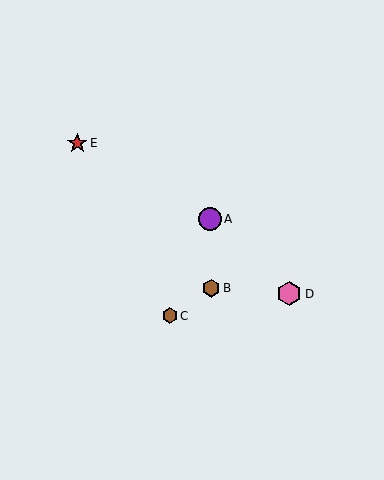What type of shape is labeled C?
Shape C is a brown hexagon.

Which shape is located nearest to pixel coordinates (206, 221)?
The purple circle (labeled A) at (210, 219) is nearest to that location.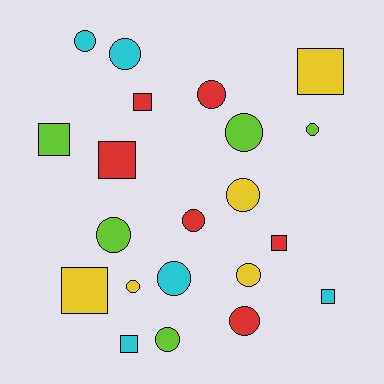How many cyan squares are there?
There are 2 cyan squares.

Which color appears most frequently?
Red, with 6 objects.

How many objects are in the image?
There are 21 objects.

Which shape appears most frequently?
Circle, with 13 objects.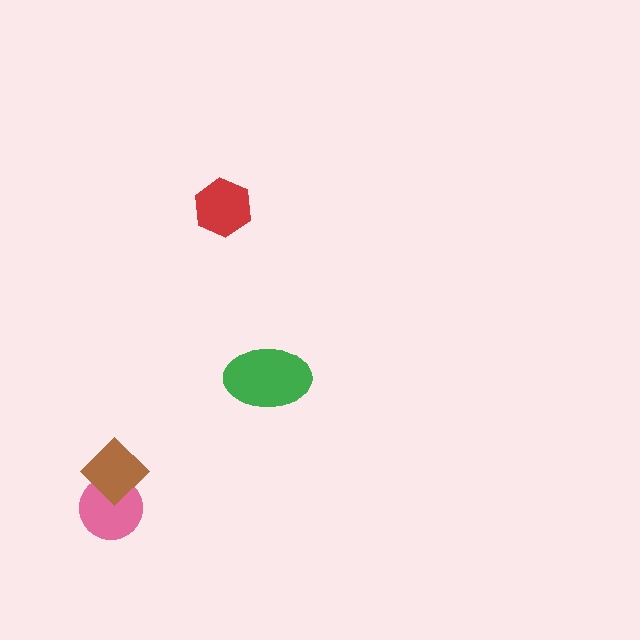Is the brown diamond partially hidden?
No, no other shape covers it.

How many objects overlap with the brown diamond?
1 object overlaps with the brown diamond.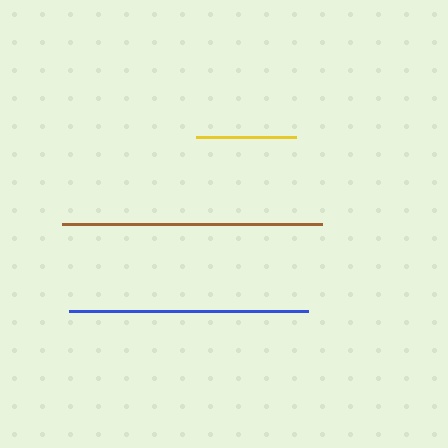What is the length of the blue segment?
The blue segment is approximately 239 pixels long.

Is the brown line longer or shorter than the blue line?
The brown line is longer than the blue line.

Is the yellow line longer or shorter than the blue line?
The blue line is longer than the yellow line.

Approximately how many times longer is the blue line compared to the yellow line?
The blue line is approximately 2.4 times the length of the yellow line.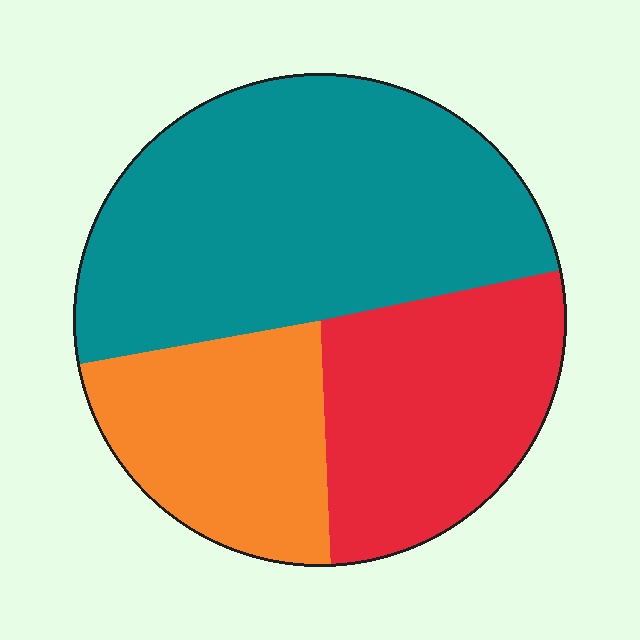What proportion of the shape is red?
Red covers 28% of the shape.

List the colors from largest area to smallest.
From largest to smallest: teal, red, orange.